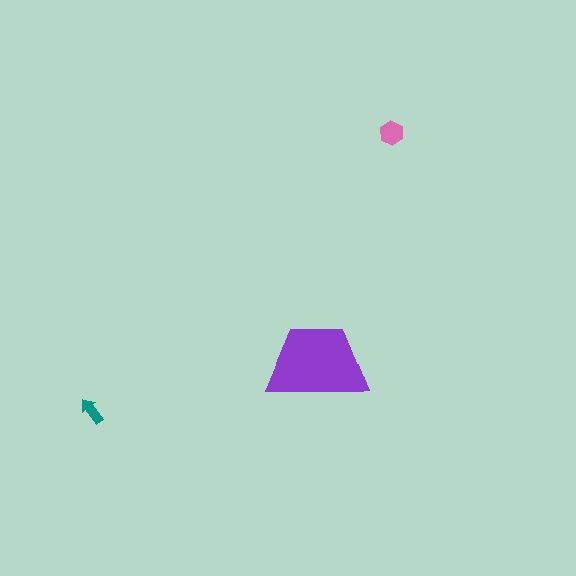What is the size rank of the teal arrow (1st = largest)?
3rd.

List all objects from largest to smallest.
The purple trapezoid, the pink hexagon, the teal arrow.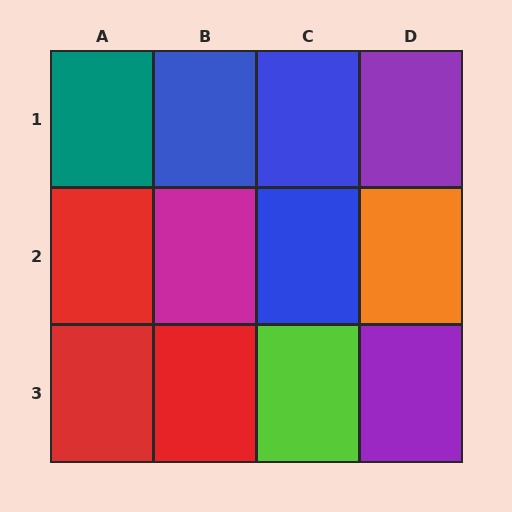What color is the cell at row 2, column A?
Red.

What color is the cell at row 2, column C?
Blue.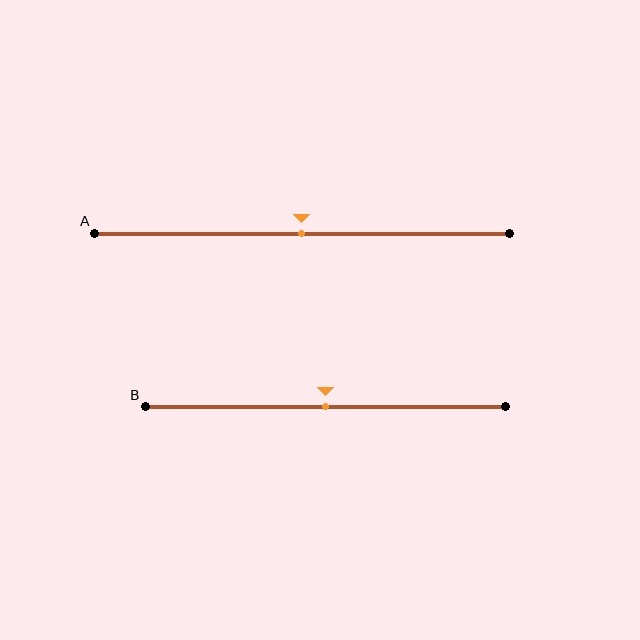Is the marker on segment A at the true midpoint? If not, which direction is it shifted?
Yes, the marker on segment A is at the true midpoint.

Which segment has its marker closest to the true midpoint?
Segment A has its marker closest to the true midpoint.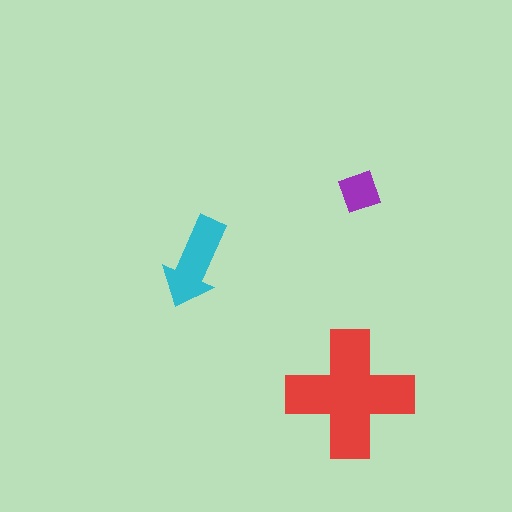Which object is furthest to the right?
The purple diamond is rightmost.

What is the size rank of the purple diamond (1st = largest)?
3rd.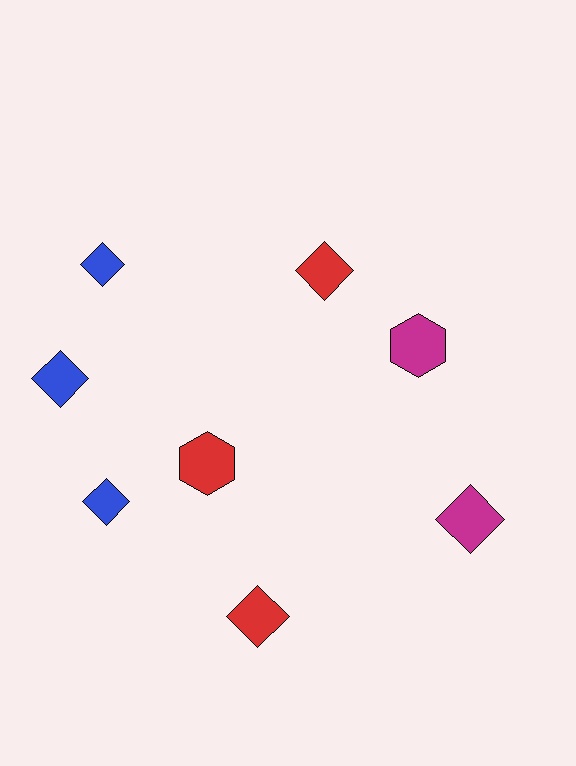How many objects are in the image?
There are 8 objects.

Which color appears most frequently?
Blue, with 3 objects.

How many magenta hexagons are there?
There is 1 magenta hexagon.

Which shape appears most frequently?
Diamond, with 6 objects.